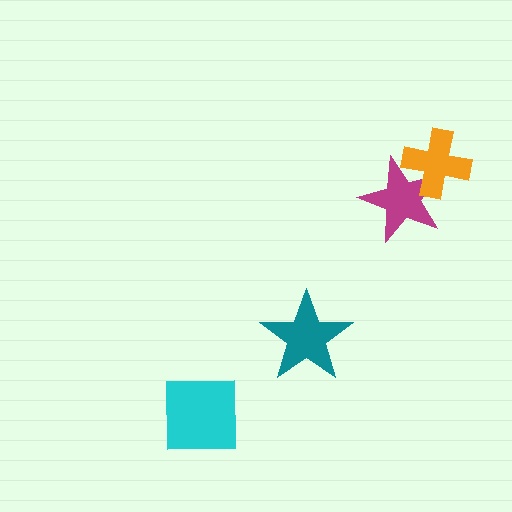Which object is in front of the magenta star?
The orange cross is in front of the magenta star.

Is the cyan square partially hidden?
No, no other shape covers it.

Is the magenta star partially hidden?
Yes, it is partially covered by another shape.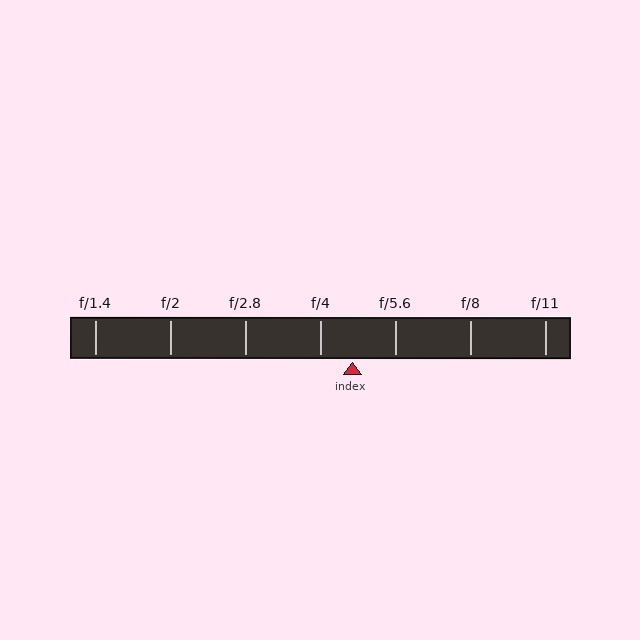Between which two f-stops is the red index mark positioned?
The index mark is between f/4 and f/5.6.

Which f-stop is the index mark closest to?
The index mark is closest to f/4.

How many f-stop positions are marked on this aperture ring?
There are 7 f-stop positions marked.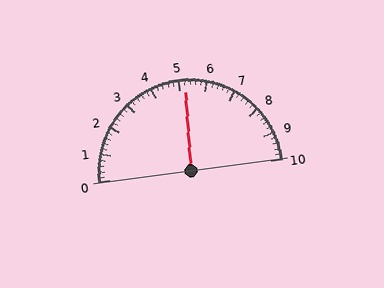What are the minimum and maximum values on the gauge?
The gauge ranges from 0 to 10.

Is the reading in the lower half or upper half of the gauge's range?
The reading is in the upper half of the range (0 to 10).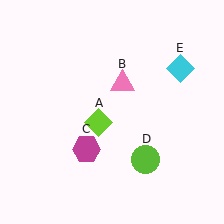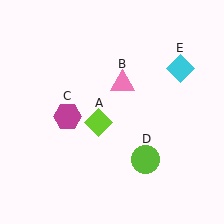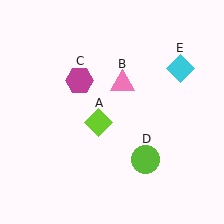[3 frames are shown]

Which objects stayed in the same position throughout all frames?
Lime diamond (object A) and pink triangle (object B) and lime circle (object D) and cyan diamond (object E) remained stationary.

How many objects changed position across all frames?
1 object changed position: magenta hexagon (object C).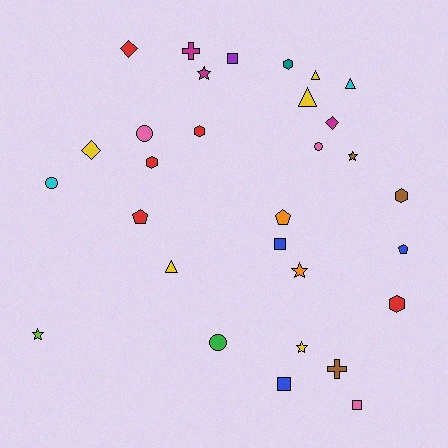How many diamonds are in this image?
There are 3 diamonds.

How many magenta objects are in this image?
There are 3 magenta objects.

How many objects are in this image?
There are 30 objects.